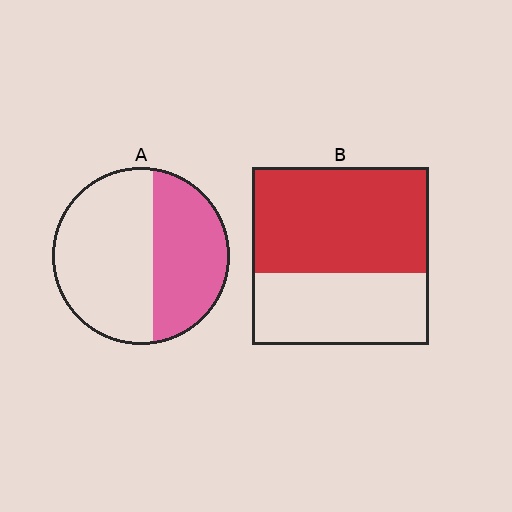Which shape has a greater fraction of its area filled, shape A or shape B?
Shape B.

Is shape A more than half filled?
No.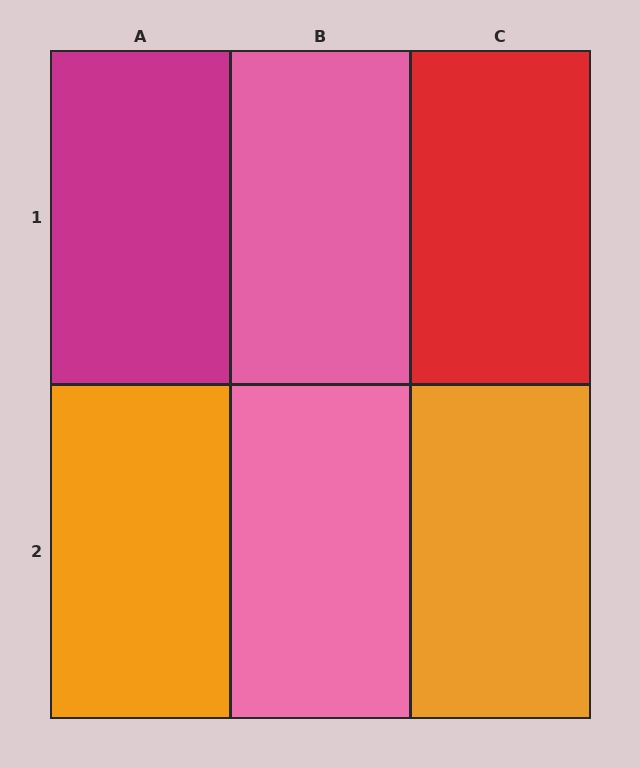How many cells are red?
1 cell is red.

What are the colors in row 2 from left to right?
Orange, pink, orange.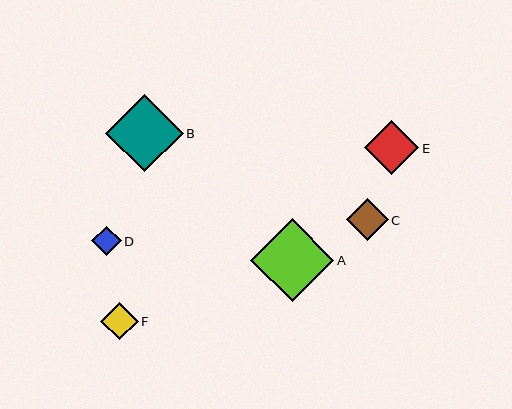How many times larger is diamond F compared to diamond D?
Diamond F is approximately 1.3 times the size of diamond D.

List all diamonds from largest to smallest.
From largest to smallest: A, B, E, C, F, D.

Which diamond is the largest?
Diamond A is the largest with a size of approximately 83 pixels.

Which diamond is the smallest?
Diamond D is the smallest with a size of approximately 29 pixels.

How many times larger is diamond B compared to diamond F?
Diamond B is approximately 2.1 times the size of diamond F.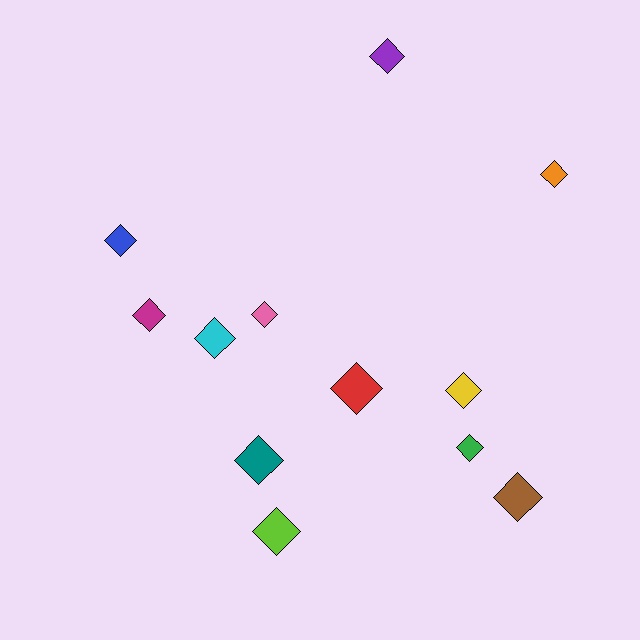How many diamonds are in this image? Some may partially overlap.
There are 12 diamonds.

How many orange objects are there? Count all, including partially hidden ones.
There is 1 orange object.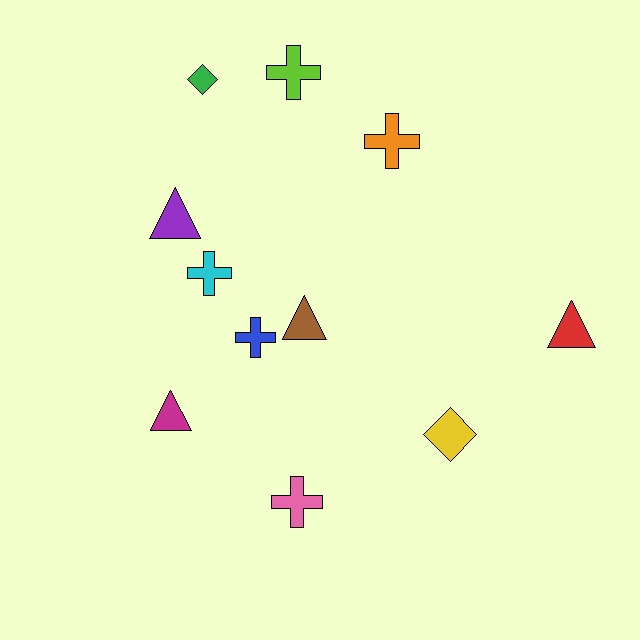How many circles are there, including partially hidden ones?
There are no circles.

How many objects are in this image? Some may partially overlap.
There are 11 objects.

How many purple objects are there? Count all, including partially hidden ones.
There is 1 purple object.